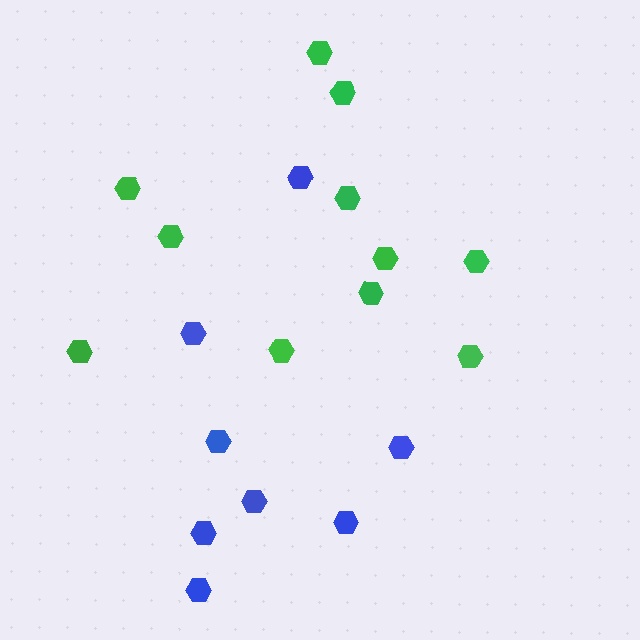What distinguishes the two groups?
There are 2 groups: one group of blue hexagons (8) and one group of green hexagons (11).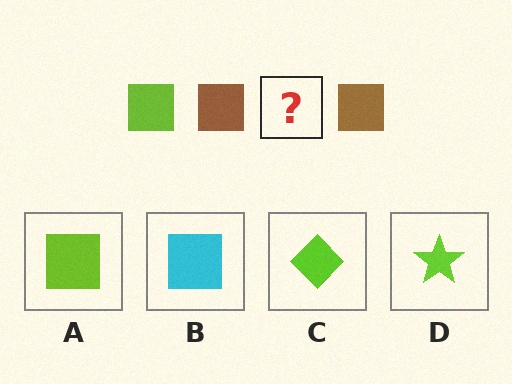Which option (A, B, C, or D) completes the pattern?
A.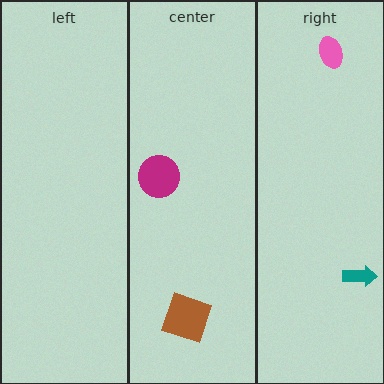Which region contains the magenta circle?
The center region.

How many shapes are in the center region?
2.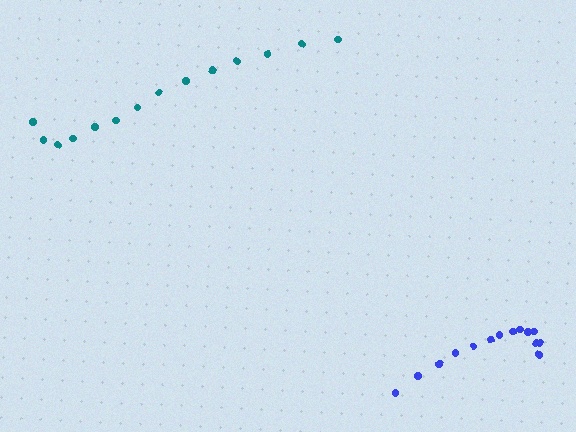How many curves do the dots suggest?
There are 2 distinct paths.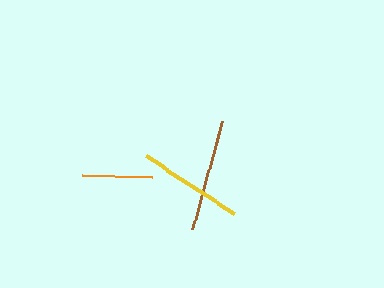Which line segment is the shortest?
The orange line is the shortest at approximately 70 pixels.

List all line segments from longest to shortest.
From longest to shortest: brown, yellow, orange.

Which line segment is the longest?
The brown line is the longest at approximately 112 pixels.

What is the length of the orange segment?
The orange segment is approximately 70 pixels long.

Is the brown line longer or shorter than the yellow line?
The brown line is longer than the yellow line.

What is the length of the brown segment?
The brown segment is approximately 112 pixels long.